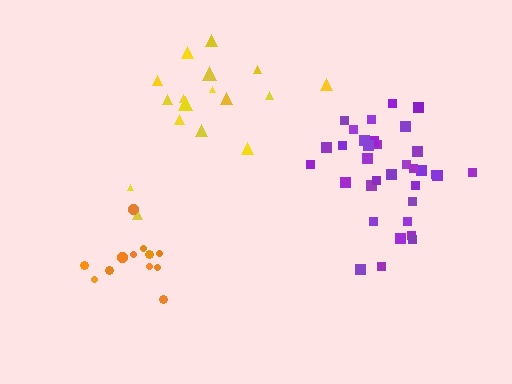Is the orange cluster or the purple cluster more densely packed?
Purple.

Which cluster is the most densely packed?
Purple.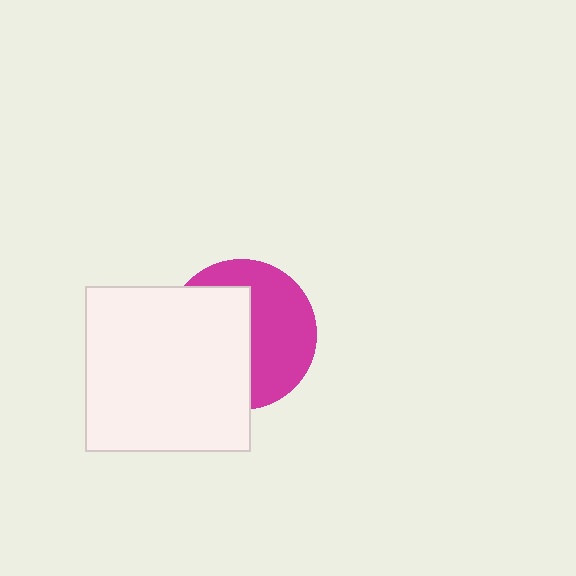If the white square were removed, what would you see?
You would see the complete magenta circle.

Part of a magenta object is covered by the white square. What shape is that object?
It is a circle.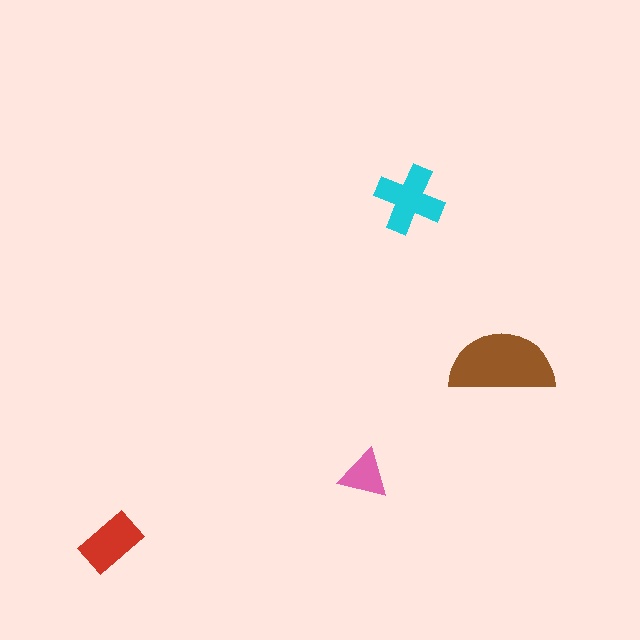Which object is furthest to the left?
The red rectangle is leftmost.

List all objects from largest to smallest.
The brown semicircle, the cyan cross, the red rectangle, the pink triangle.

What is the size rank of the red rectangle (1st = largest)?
3rd.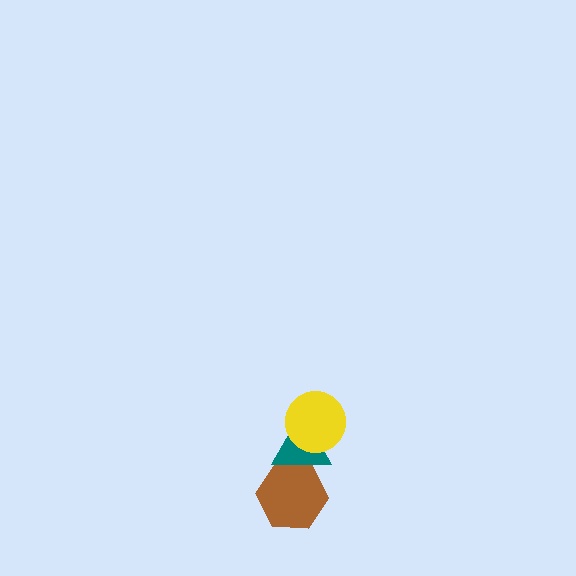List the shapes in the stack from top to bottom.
From top to bottom: the yellow circle, the teal triangle, the brown hexagon.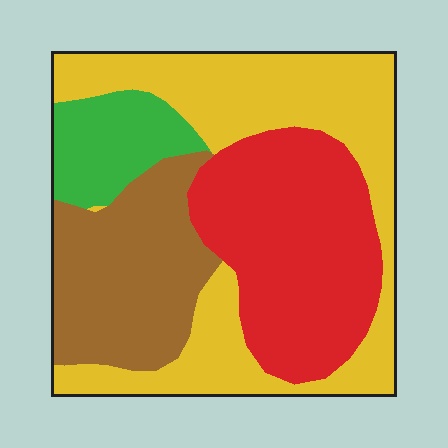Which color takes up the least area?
Green, at roughly 10%.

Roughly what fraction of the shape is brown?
Brown takes up between a sixth and a third of the shape.